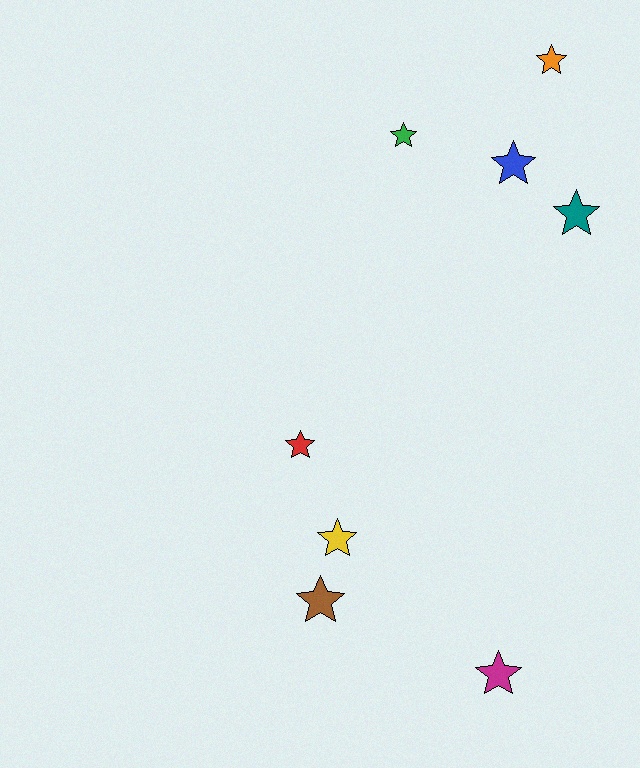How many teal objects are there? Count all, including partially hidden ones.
There is 1 teal object.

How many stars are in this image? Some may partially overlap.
There are 8 stars.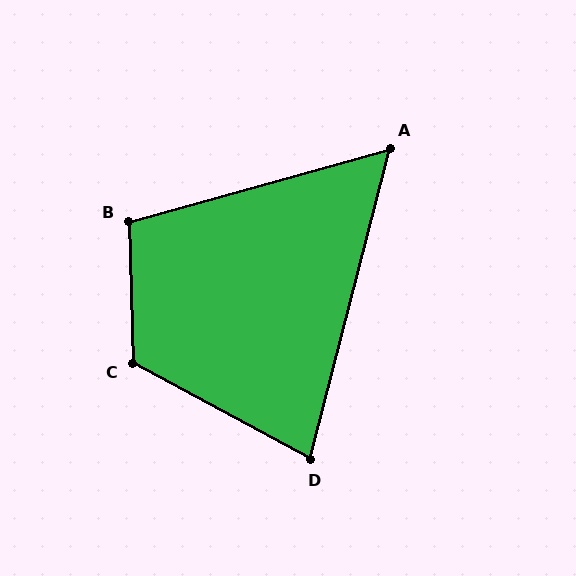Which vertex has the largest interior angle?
C, at approximately 120 degrees.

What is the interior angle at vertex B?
Approximately 104 degrees (obtuse).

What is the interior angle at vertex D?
Approximately 76 degrees (acute).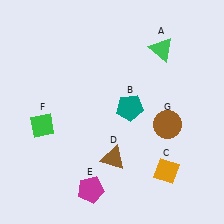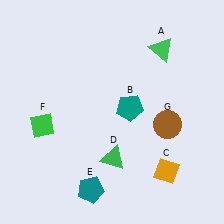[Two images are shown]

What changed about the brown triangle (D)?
In Image 1, D is brown. In Image 2, it changed to green.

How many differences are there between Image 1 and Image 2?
There are 2 differences between the two images.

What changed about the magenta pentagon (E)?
In Image 1, E is magenta. In Image 2, it changed to teal.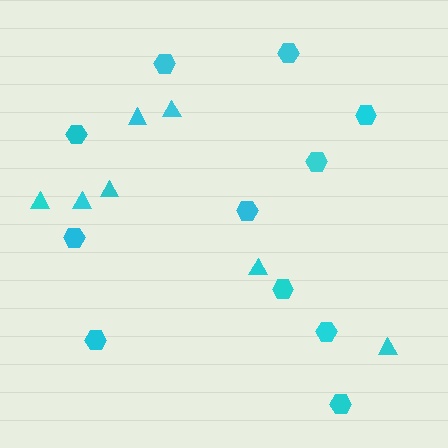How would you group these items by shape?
There are 2 groups: one group of triangles (7) and one group of hexagons (11).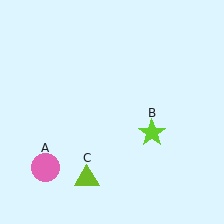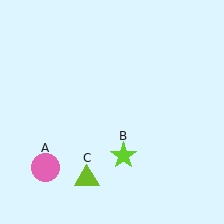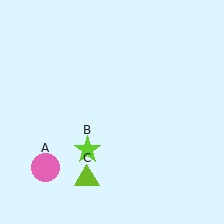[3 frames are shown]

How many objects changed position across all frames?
1 object changed position: lime star (object B).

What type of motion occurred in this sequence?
The lime star (object B) rotated clockwise around the center of the scene.